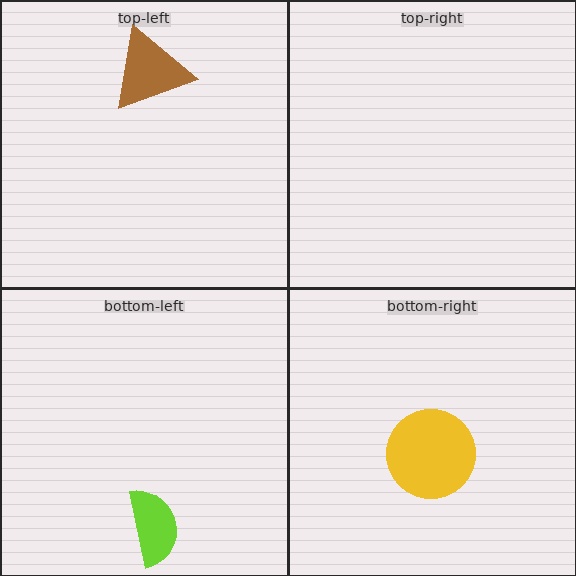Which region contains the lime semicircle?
The bottom-left region.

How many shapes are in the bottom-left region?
1.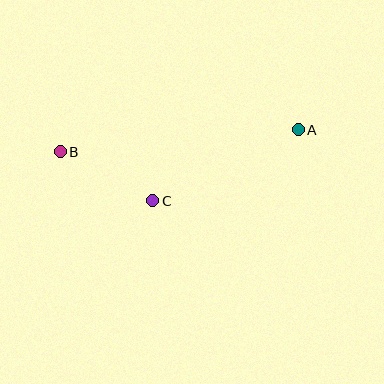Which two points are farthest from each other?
Points A and B are farthest from each other.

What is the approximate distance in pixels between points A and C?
The distance between A and C is approximately 162 pixels.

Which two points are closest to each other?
Points B and C are closest to each other.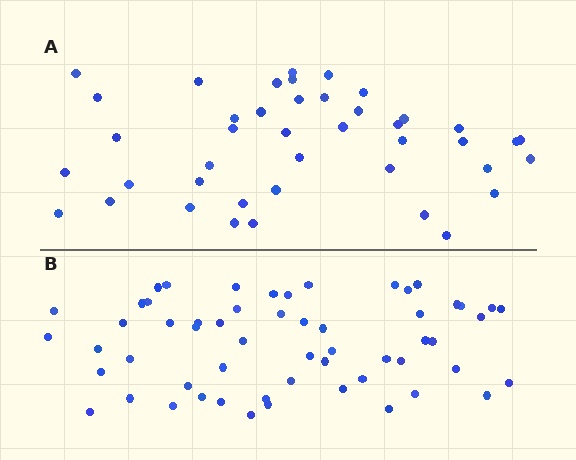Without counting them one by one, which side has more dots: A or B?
Region B (the bottom region) has more dots.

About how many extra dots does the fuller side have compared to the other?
Region B has approximately 15 more dots than region A.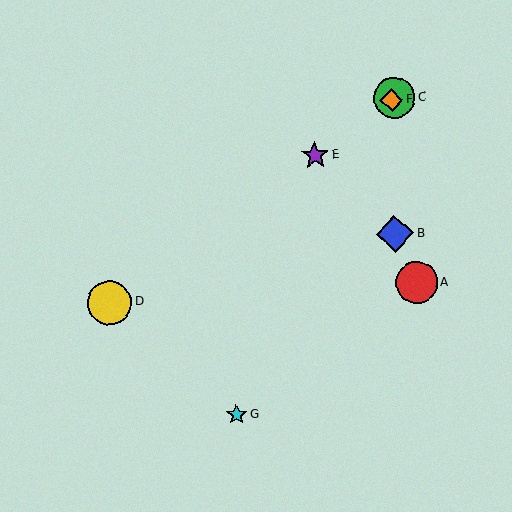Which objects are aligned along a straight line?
Objects C, D, E, F are aligned along a straight line.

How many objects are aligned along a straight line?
4 objects (C, D, E, F) are aligned along a straight line.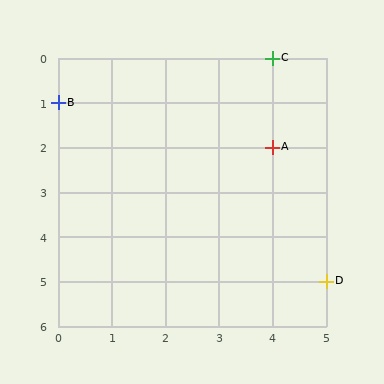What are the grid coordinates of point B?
Point B is at grid coordinates (0, 1).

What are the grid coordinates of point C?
Point C is at grid coordinates (4, 0).